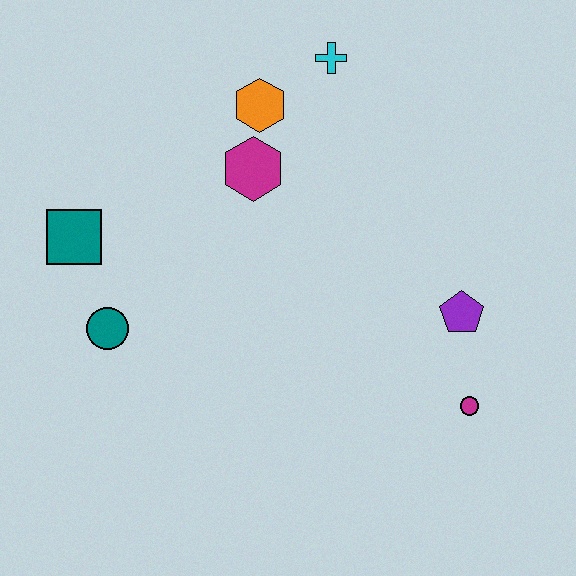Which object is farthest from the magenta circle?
The teal square is farthest from the magenta circle.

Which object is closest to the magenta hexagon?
The orange hexagon is closest to the magenta hexagon.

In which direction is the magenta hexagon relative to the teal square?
The magenta hexagon is to the right of the teal square.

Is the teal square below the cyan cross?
Yes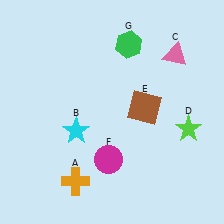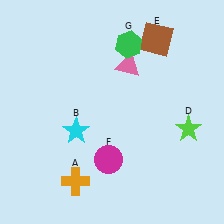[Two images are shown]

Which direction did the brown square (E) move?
The brown square (E) moved up.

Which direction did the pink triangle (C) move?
The pink triangle (C) moved left.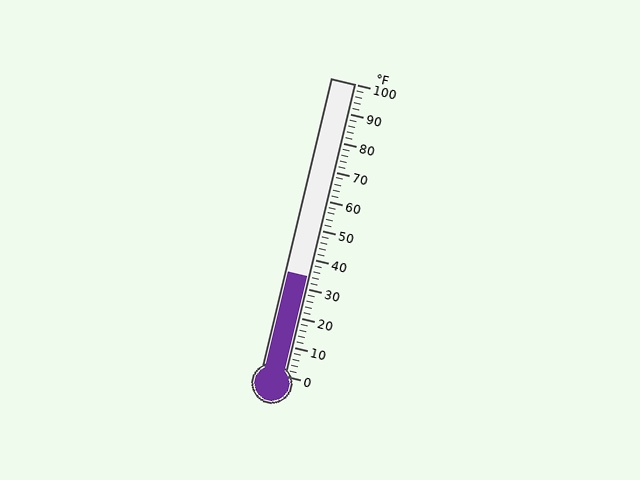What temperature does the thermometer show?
The thermometer shows approximately 34°F.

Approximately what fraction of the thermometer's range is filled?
The thermometer is filled to approximately 35% of its range.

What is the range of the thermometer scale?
The thermometer scale ranges from 0°F to 100°F.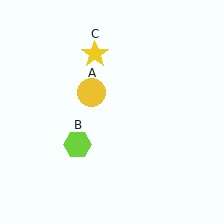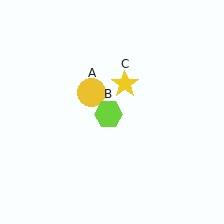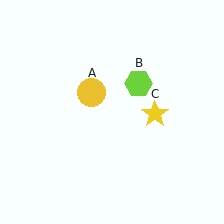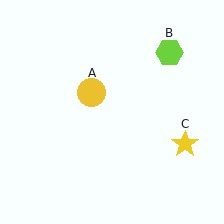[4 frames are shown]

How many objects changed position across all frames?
2 objects changed position: lime hexagon (object B), yellow star (object C).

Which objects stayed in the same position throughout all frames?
Yellow circle (object A) remained stationary.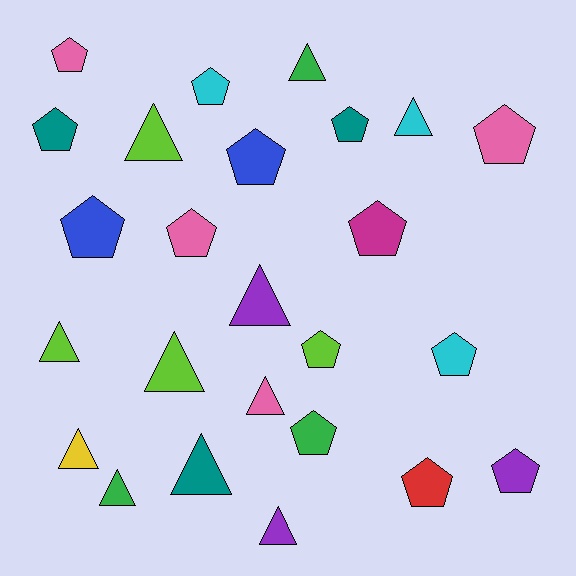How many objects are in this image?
There are 25 objects.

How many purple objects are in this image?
There are 3 purple objects.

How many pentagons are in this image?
There are 14 pentagons.